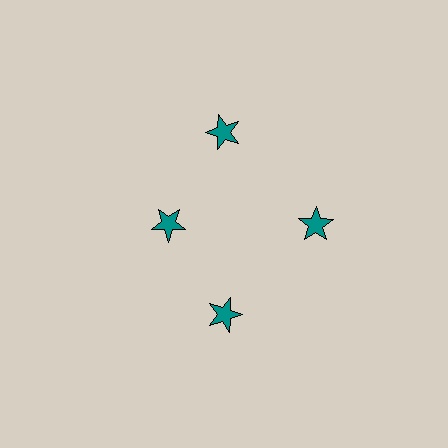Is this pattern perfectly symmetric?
No. The 4 teal stars are arranged in a ring, but one element near the 9 o'clock position is pulled inward toward the center, breaking the 4-fold rotational symmetry.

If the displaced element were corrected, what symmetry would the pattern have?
It would have 4-fold rotational symmetry — the pattern would map onto itself every 90 degrees.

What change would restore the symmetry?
The symmetry would be restored by moving it outward, back onto the ring so that all 4 stars sit at equal angles and equal distance from the center.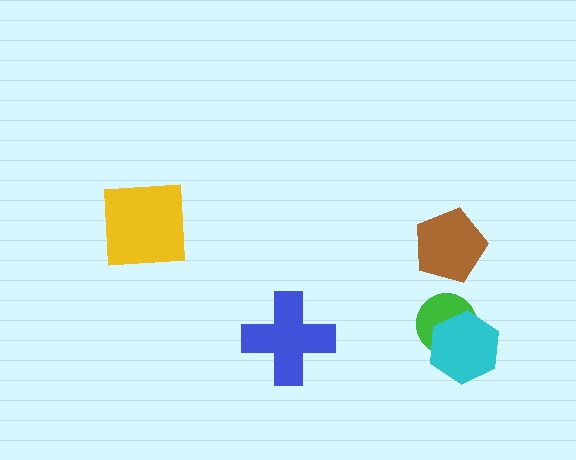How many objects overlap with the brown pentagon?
0 objects overlap with the brown pentagon.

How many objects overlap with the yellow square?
0 objects overlap with the yellow square.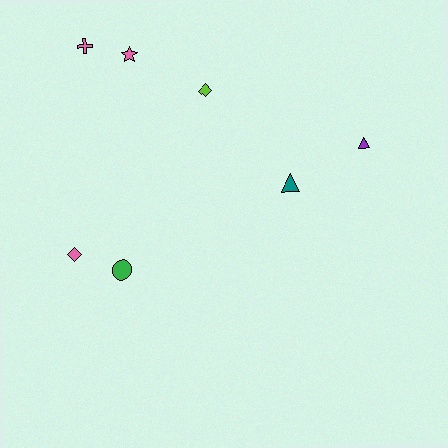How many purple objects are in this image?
There is 1 purple object.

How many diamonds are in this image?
There are 2 diamonds.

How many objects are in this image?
There are 7 objects.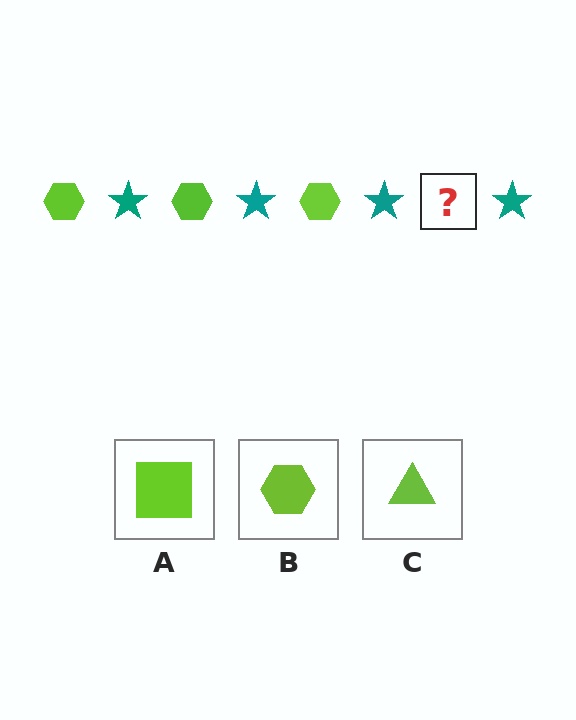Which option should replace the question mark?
Option B.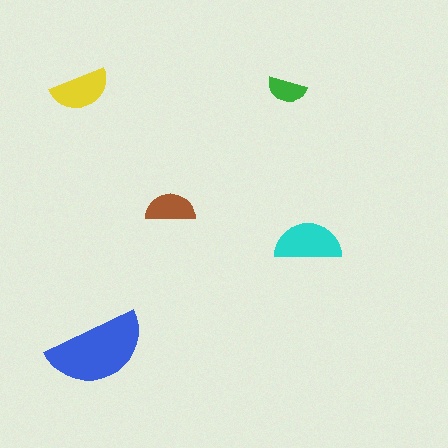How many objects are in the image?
There are 5 objects in the image.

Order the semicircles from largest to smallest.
the blue one, the cyan one, the yellow one, the brown one, the green one.